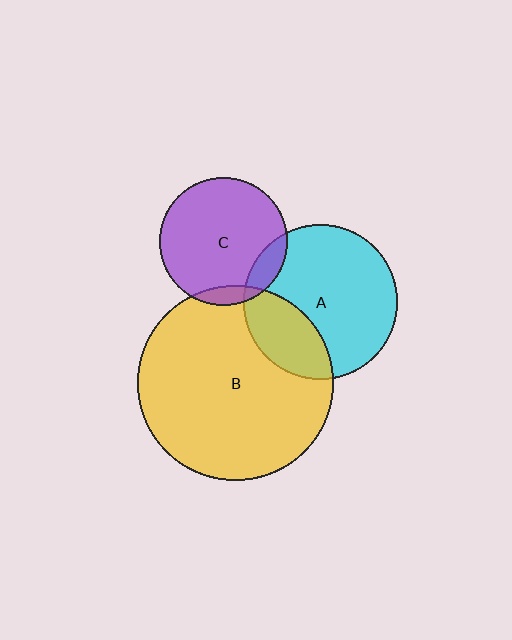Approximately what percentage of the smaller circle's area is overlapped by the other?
Approximately 25%.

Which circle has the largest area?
Circle B (yellow).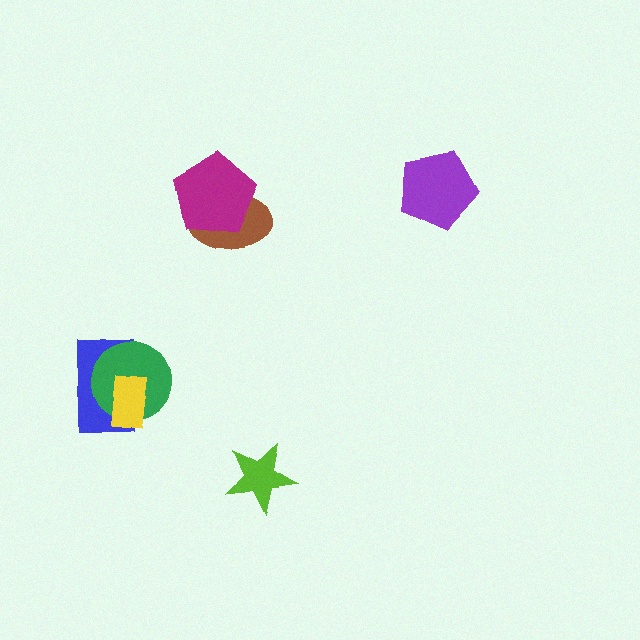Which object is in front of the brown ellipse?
The magenta pentagon is in front of the brown ellipse.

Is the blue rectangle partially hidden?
Yes, it is partially covered by another shape.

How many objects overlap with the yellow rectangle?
2 objects overlap with the yellow rectangle.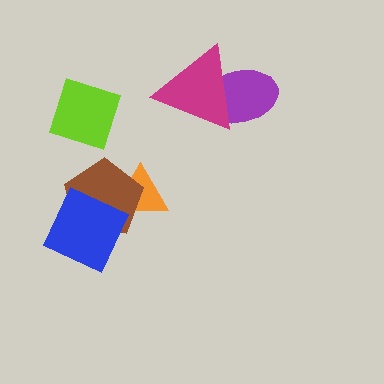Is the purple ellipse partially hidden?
Yes, it is partially covered by another shape.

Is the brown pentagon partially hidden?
Yes, it is partially covered by another shape.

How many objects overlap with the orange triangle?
1 object overlaps with the orange triangle.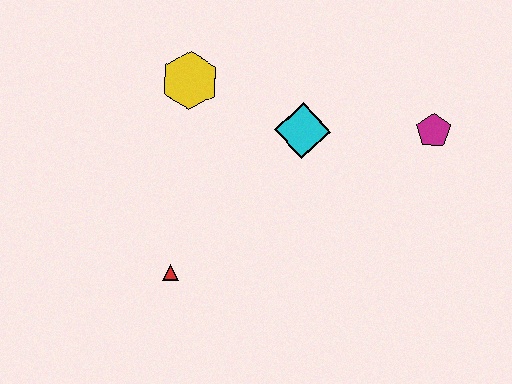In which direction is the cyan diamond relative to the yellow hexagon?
The cyan diamond is to the right of the yellow hexagon.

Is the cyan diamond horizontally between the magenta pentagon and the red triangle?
Yes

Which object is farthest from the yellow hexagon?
The magenta pentagon is farthest from the yellow hexagon.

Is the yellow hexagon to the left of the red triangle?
No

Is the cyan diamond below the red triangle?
No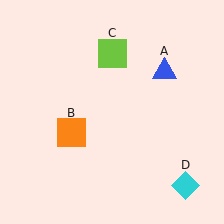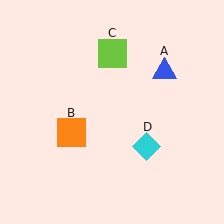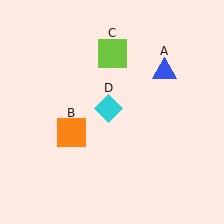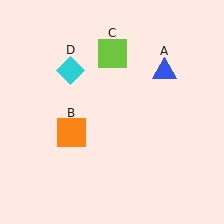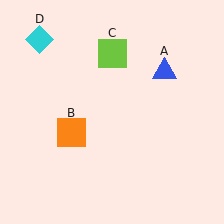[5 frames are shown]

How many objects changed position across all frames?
1 object changed position: cyan diamond (object D).